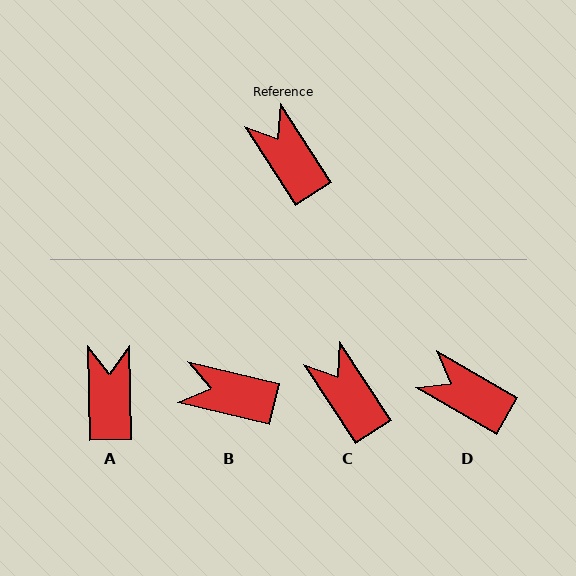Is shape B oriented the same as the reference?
No, it is off by about 43 degrees.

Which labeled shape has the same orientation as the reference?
C.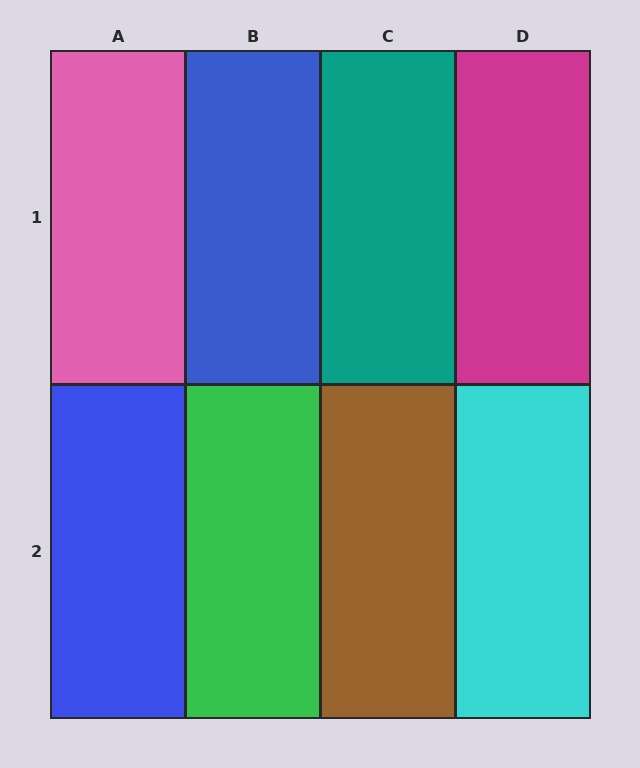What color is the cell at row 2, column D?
Cyan.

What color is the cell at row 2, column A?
Blue.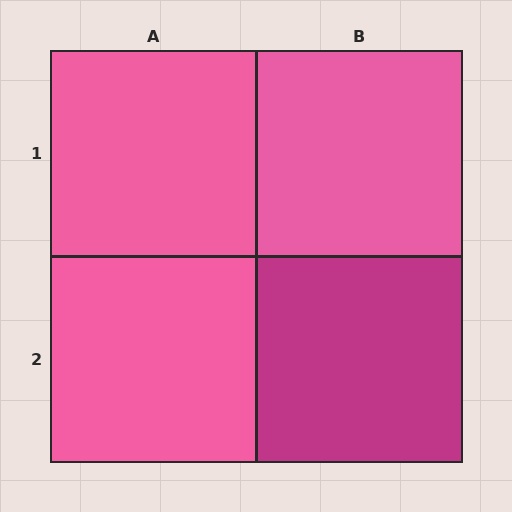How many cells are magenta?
1 cell is magenta.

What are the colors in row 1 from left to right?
Pink, pink.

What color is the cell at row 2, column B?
Magenta.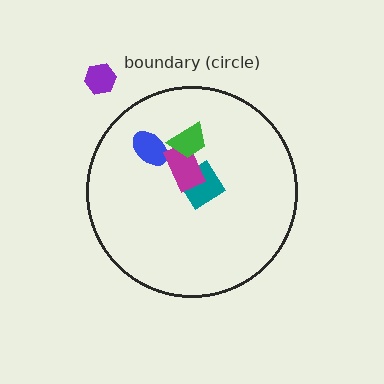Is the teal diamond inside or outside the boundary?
Inside.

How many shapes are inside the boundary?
4 inside, 1 outside.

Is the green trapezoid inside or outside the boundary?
Inside.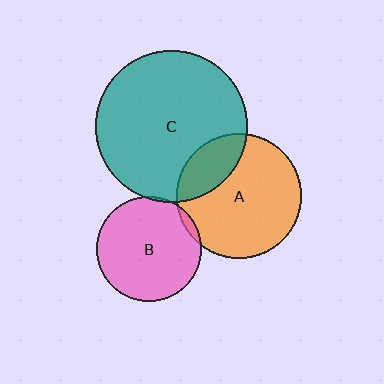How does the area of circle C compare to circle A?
Approximately 1.5 times.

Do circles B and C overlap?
Yes.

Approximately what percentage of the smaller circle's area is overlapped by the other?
Approximately 5%.